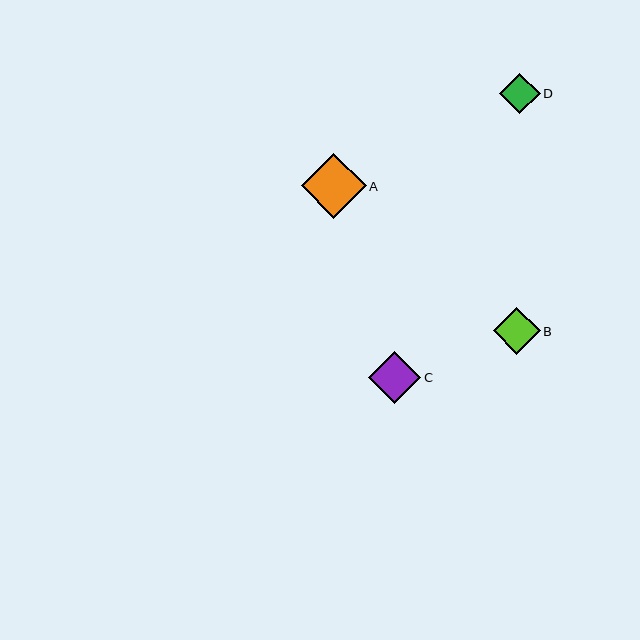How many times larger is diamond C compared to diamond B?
Diamond C is approximately 1.1 times the size of diamond B.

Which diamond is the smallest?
Diamond D is the smallest with a size of approximately 41 pixels.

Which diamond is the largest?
Diamond A is the largest with a size of approximately 65 pixels.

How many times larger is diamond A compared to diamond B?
Diamond A is approximately 1.4 times the size of diamond B.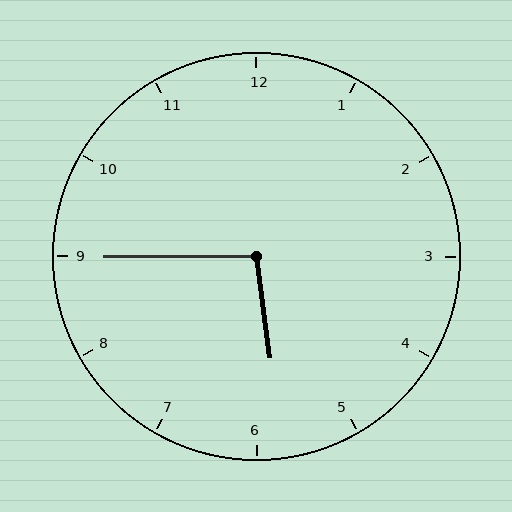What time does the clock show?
5:45.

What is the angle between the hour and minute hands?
Approximately 98 degrees.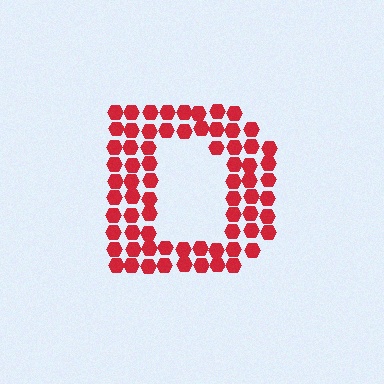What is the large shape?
The large shape is the letter D.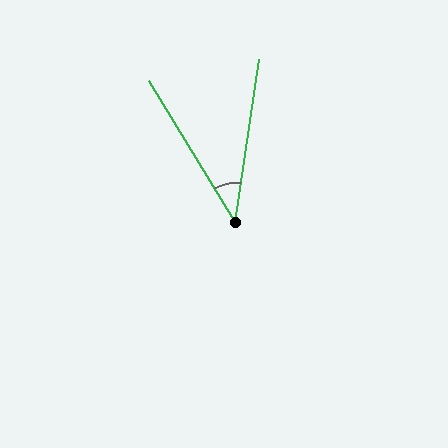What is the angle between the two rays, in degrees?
Approximately 39 degrees.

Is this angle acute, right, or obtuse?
It is acute.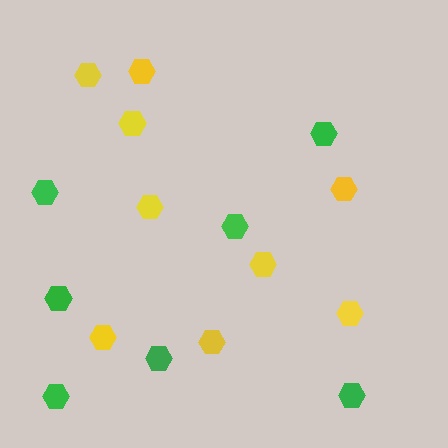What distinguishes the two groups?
There are 2 groups: one group of yellow hexagons (9) and one group of green hexagons (7).